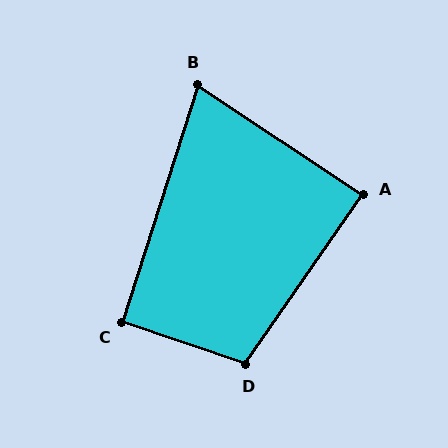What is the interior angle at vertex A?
Approximately 89 degrees (approximately right).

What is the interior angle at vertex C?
Approximately 91 degrees (approximately right).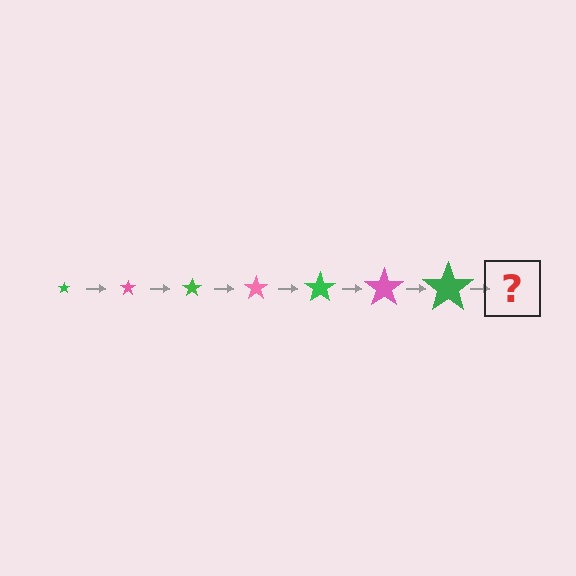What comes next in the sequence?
The next element should be a pink star, larger than the previous one.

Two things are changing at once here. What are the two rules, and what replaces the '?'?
The two rules are that the star grows larger each step and the color cycles through green and pink. The '?' should be a pink star, larger than the previous one.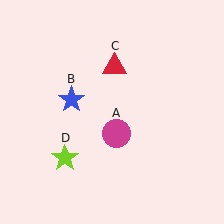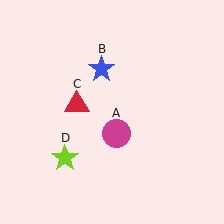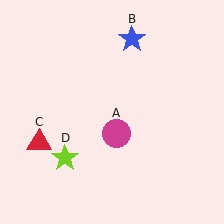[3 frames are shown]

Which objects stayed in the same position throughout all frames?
Magenta circle (object A) and lime star (object D) remained stationary.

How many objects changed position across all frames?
2 objects changed position: blue star (object B), red triangle (object C).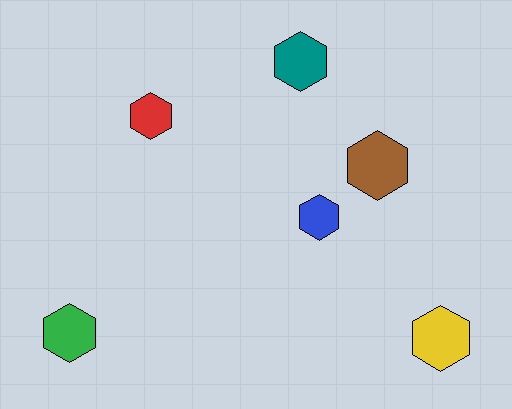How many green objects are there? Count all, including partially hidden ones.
There is 1 green object.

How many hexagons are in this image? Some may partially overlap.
There are 6 hexagons.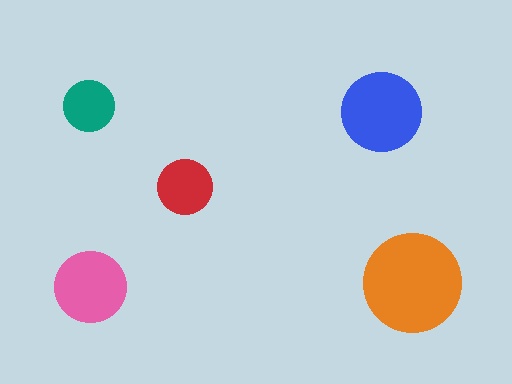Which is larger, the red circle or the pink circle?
The pink one.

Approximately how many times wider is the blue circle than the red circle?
About 1.5 times wider.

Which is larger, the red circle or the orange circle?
The orange one.